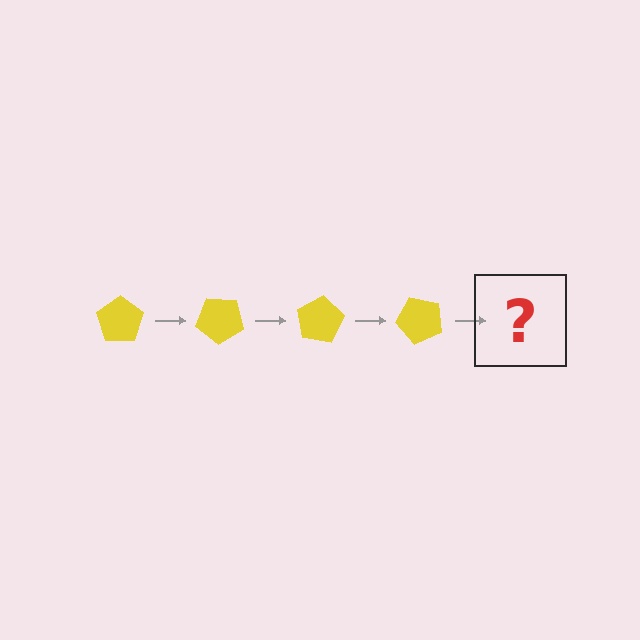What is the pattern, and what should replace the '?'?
The pattern is that the pentagon rotates 40 degrees each step. The '?' should be a yellow pentagon rotated 160 degrees.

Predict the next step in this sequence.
The next step is a yellow pentagon rotated 160 degrees.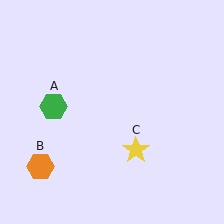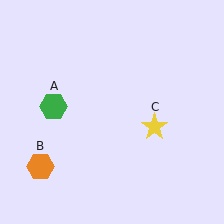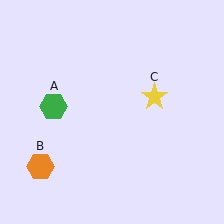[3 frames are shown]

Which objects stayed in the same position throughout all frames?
Green hexagon (object A) and orange hexagon (object B) remained stationary.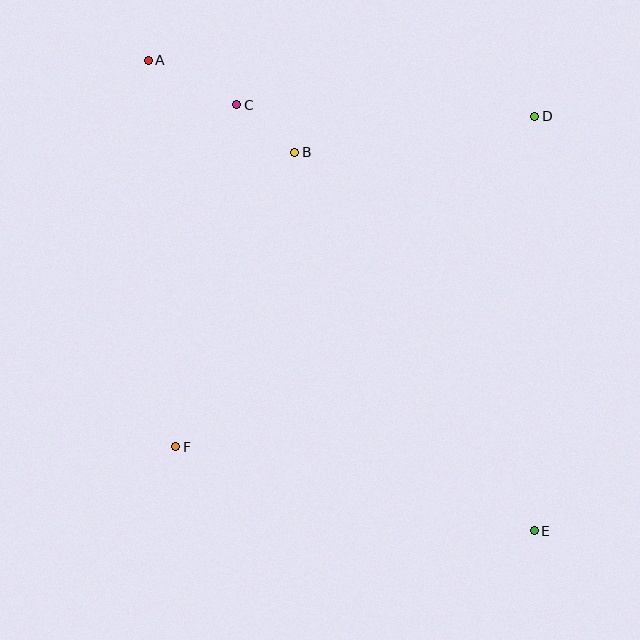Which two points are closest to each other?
Points B and C are closest to each other.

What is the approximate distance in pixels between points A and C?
The distance between A and C is approximately 99 pixels.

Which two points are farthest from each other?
Points A and E are farthest from each other.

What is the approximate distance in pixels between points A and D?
The distance between A and D is approximately 391 pixels.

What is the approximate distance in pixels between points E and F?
The distance between E and F is approximately 368 pixels.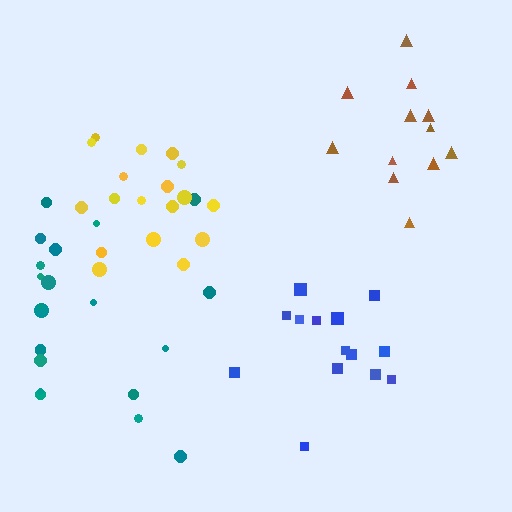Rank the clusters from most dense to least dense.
yellow, blue, teal, brown.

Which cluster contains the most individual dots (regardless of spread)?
Teal (21).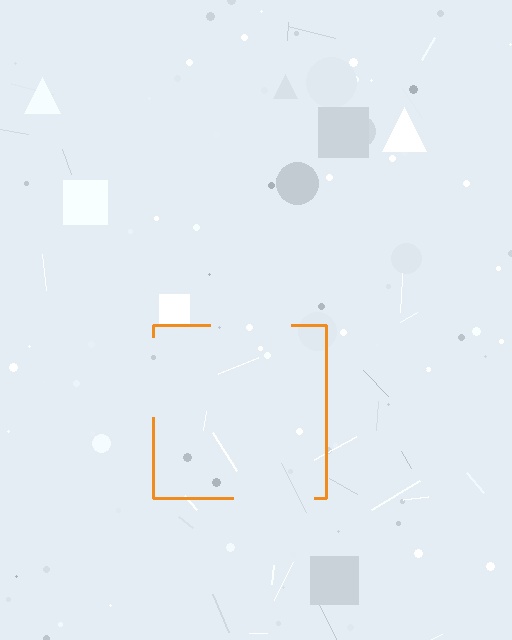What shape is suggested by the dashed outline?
The dashed outline suggests a square.